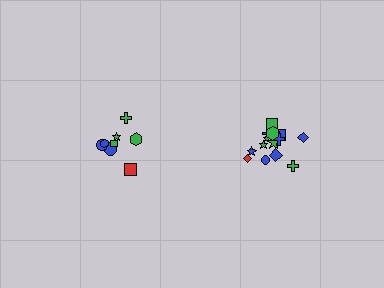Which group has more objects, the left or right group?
The right group.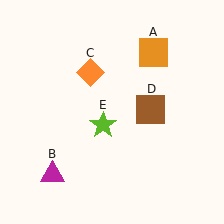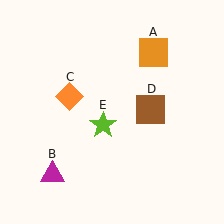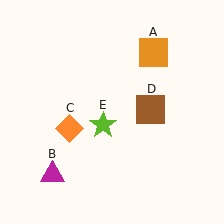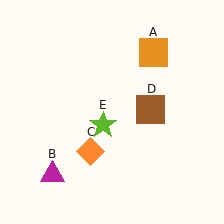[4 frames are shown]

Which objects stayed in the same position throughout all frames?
Orange square (object A) and magenta triangle (object B) and brown square (object D) and lime star (object E) remained stationary.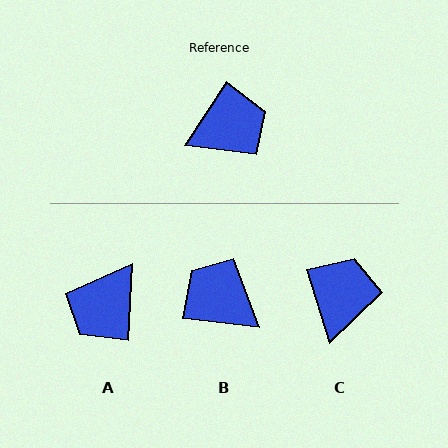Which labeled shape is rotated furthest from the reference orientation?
A, about 149 degrees away.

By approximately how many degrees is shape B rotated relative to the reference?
Approximately 118 degrees counter-clockwise.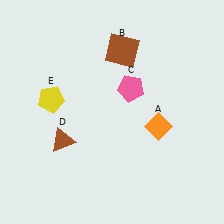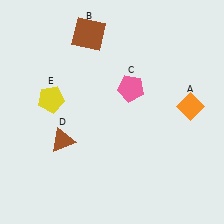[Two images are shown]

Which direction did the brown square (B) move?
The brown square (B) moved left.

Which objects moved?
The objects that moved are: the orange diamond (A), the brown square (B).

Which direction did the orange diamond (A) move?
The orange diamond (A) moved right.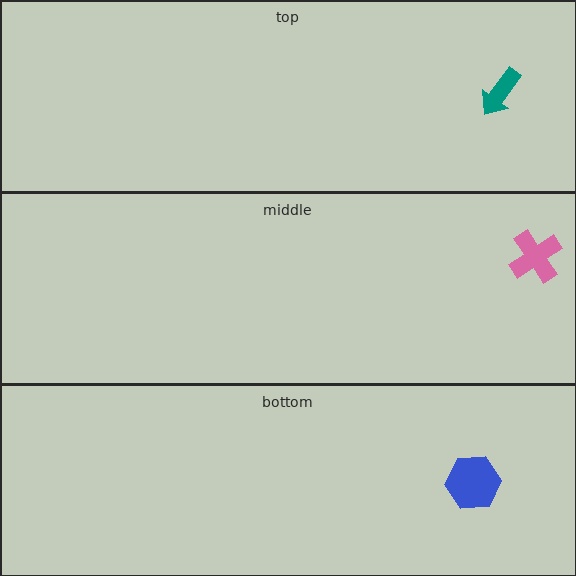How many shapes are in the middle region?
1.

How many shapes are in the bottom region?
1.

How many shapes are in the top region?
1.